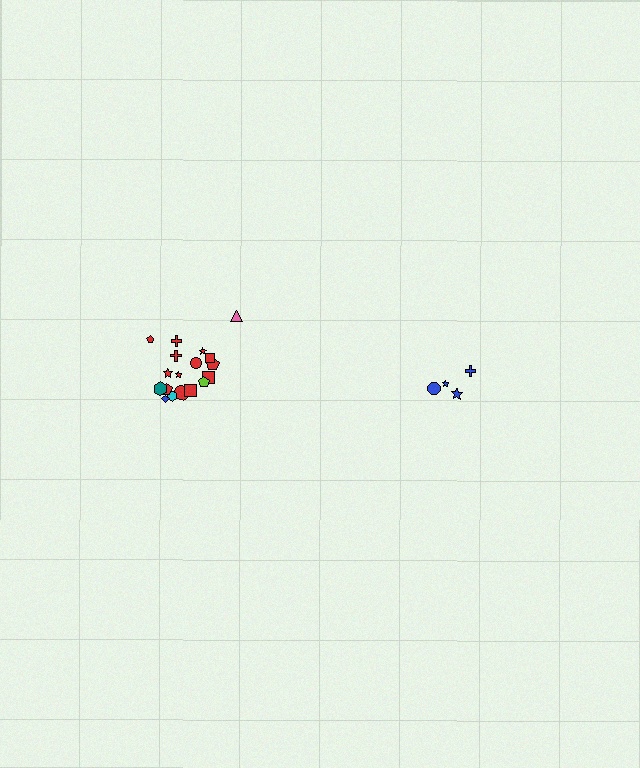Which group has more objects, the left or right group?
The left group.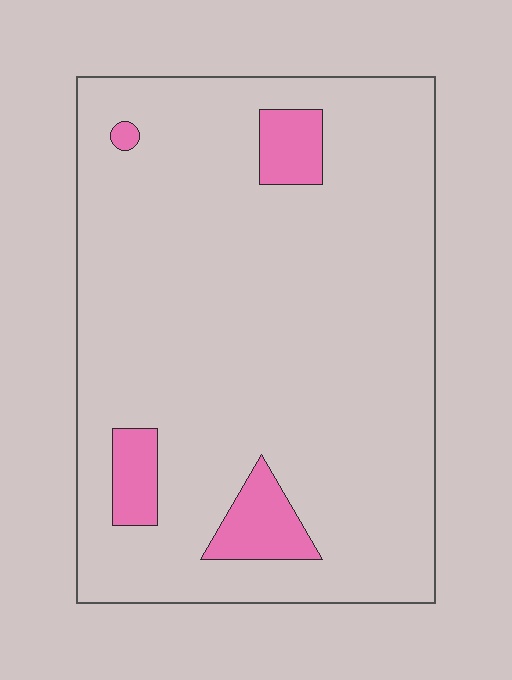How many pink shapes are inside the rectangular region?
4.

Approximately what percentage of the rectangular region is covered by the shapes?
Approximately 10%.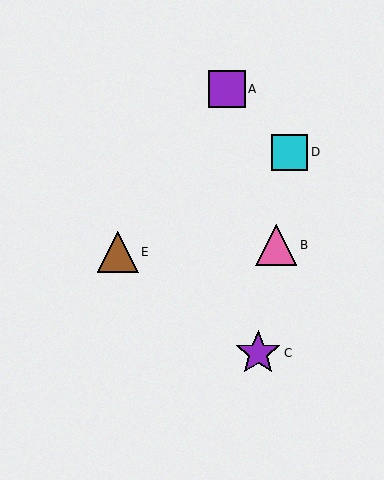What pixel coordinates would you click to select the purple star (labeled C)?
Click at (258, 353) to select the purple star C.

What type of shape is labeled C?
Shape C is a purple star.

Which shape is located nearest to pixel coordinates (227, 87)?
The purple square (labeled A) at (227, 89) is nearest to that location.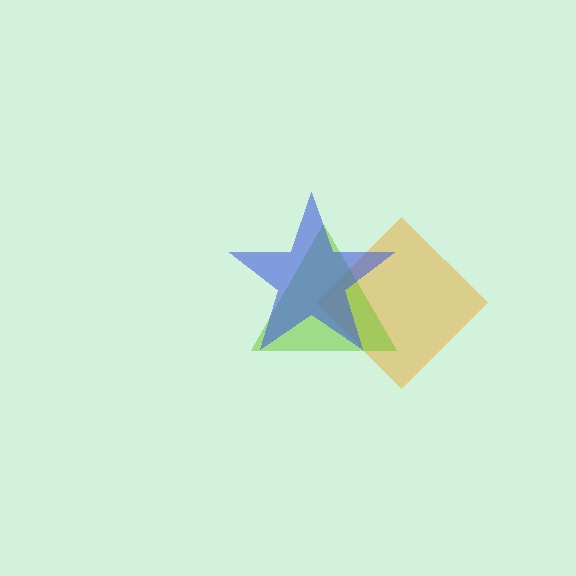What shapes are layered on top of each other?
The layered shapes are: an orange diamond, a lime triangle, a blue star.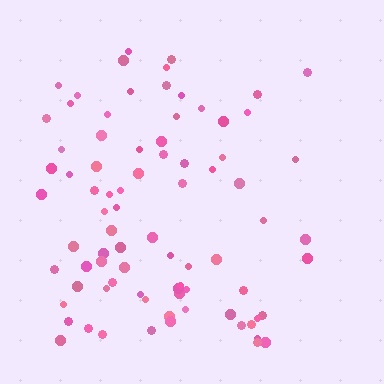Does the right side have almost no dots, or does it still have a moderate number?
Still a moderate number, just noticeably fewer than the left.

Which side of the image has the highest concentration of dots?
The left.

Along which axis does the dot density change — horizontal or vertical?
Horizontal.